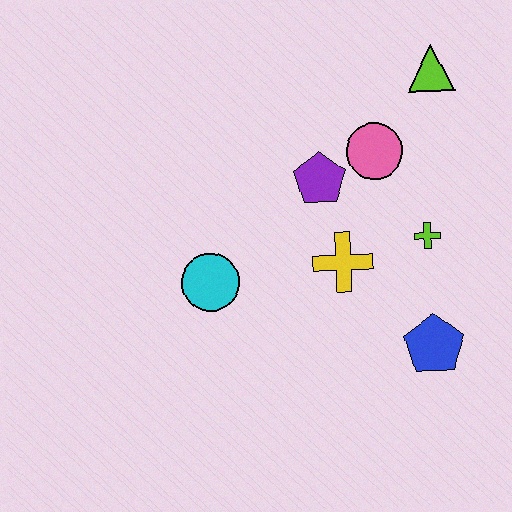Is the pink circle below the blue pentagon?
No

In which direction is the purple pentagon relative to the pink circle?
The purple pentagon is to the left of the pink circle.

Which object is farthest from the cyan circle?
The lime triangle is farthest from the cyan circle.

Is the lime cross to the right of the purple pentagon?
Yes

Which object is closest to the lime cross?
The yellow cross is closest to the lime cross.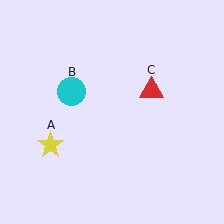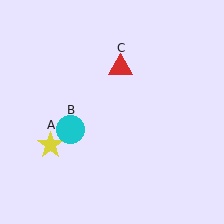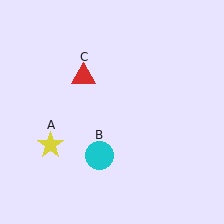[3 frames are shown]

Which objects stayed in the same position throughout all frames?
Yellow star (object A) remained stationary.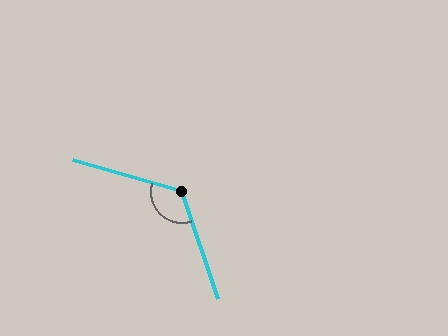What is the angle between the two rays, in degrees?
Approximately 125 degrees.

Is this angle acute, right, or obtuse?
It is obtuse.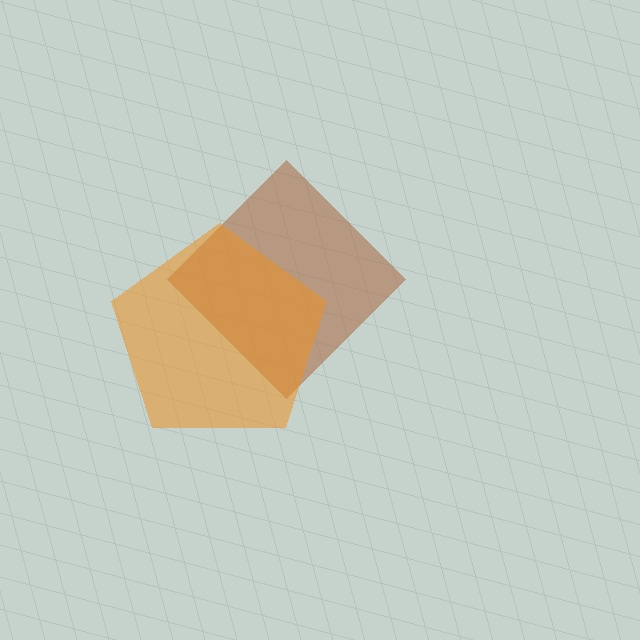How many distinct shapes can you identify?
There are 2 distinct shapes: a brown diamond, an orange pentagon.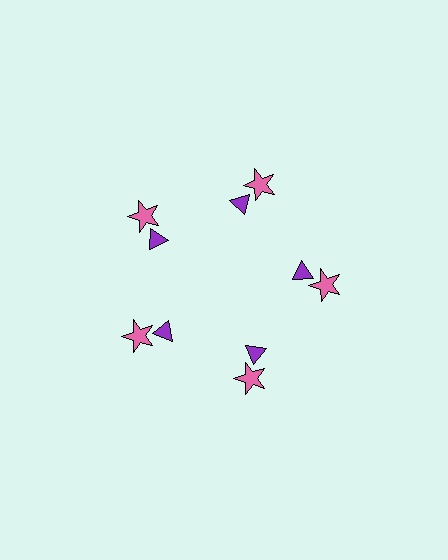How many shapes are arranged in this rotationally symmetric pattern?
There are 10 shapes, arranged in 5 groups of 2.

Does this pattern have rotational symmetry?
Yes, this pattern has 5-fold rotational symmetry. It looks the same after rotating 72 degrees around the center.